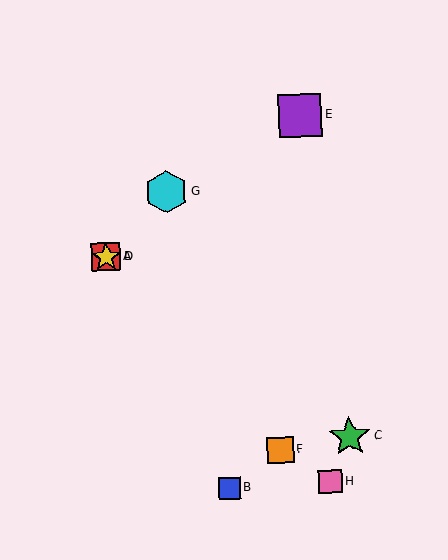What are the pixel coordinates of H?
Object H is at (330, 482).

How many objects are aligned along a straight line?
3 objects (A, C, D) are aligned along a straight line.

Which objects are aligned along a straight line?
Objects A, C, D are aligned along a straight line.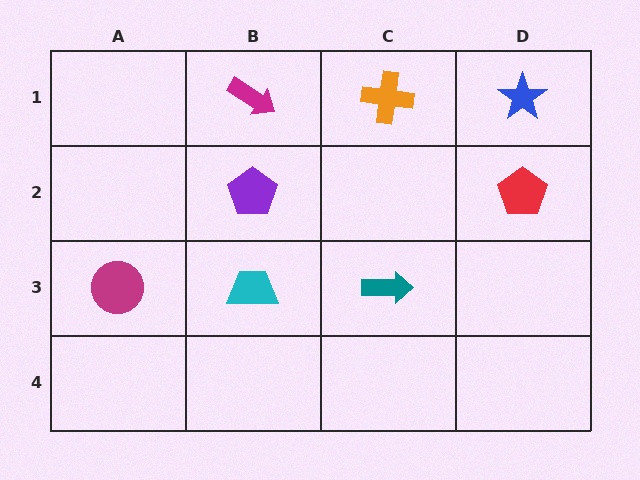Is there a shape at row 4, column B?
No, that cell is empty.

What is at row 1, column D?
A blue star.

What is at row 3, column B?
A cyan trapezoid.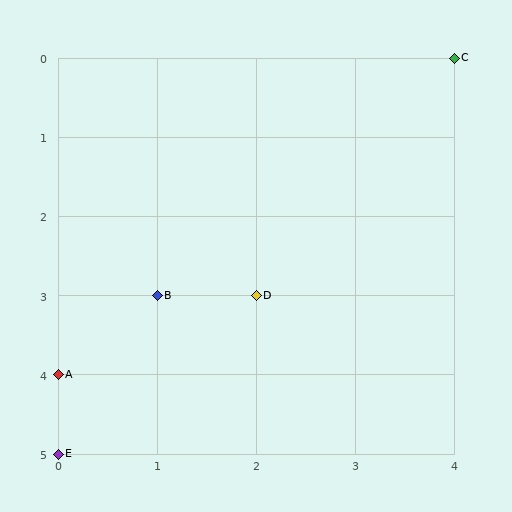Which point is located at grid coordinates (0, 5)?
Point E is at (0, 5).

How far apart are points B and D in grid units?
Points B and D are 1 column apart.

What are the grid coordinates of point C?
Point C is at grid coordinates (4, 0).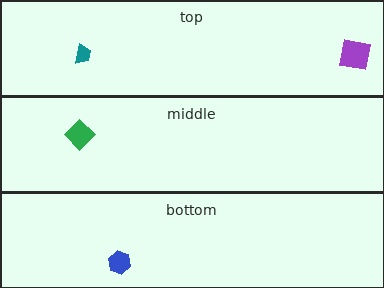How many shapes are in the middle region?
1.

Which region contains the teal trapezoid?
The top region.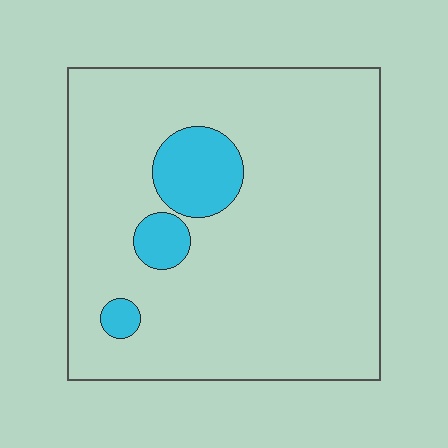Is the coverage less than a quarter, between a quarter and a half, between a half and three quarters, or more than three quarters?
Less than a quarter.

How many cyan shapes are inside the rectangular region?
3.